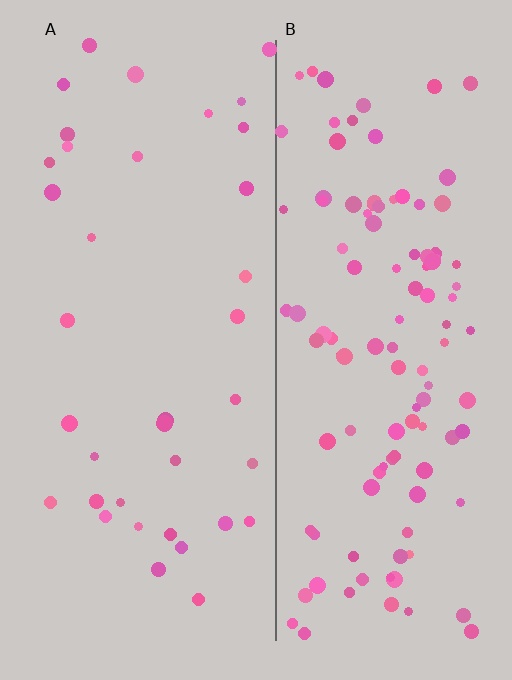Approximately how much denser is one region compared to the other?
Approximately 3.2× — region B over region A.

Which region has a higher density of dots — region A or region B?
B (the right).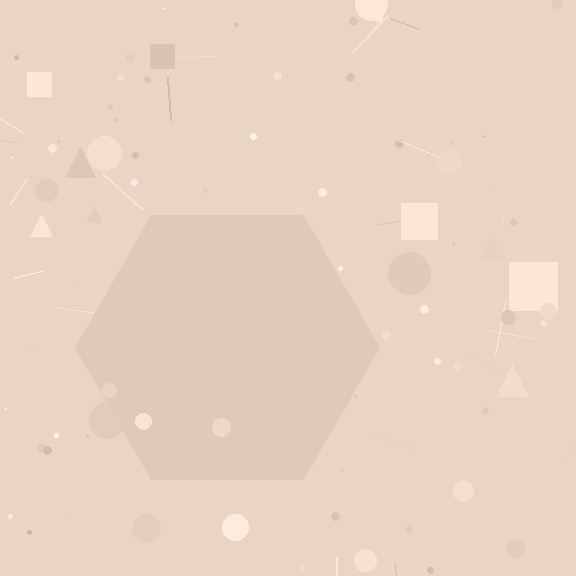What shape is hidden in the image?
A hexagon is hidden in the image.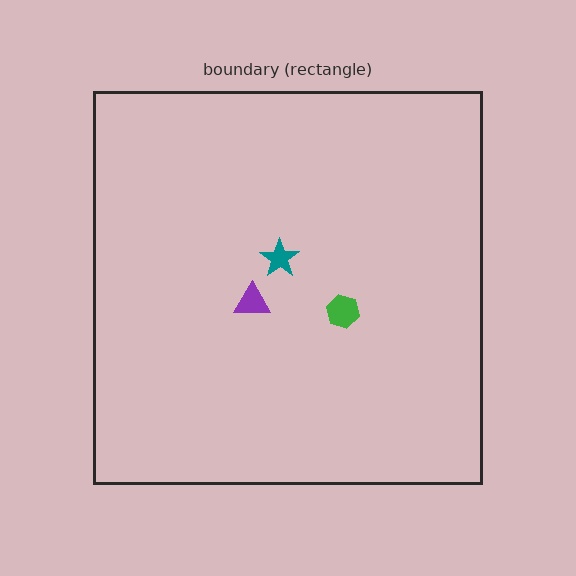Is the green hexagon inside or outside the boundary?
Inside.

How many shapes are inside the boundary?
3 inside, 0 outside.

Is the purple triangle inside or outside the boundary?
Inside.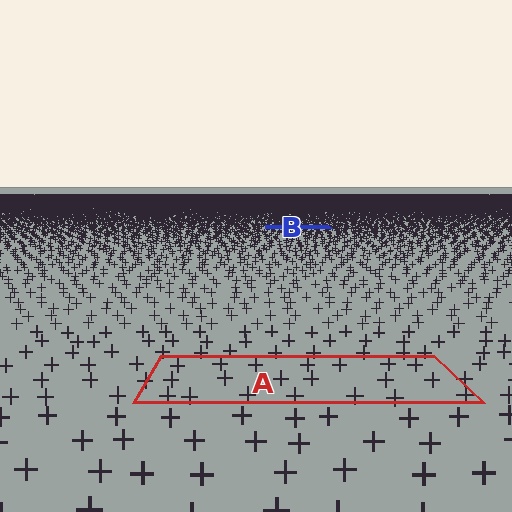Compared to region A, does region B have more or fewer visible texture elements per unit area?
Region B has more texture elements per unit area — they are packed more densely because it is farther away.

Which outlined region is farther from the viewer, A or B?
Region B is farther from the viewer — the texture elements inside it appear smaller and more densely packed.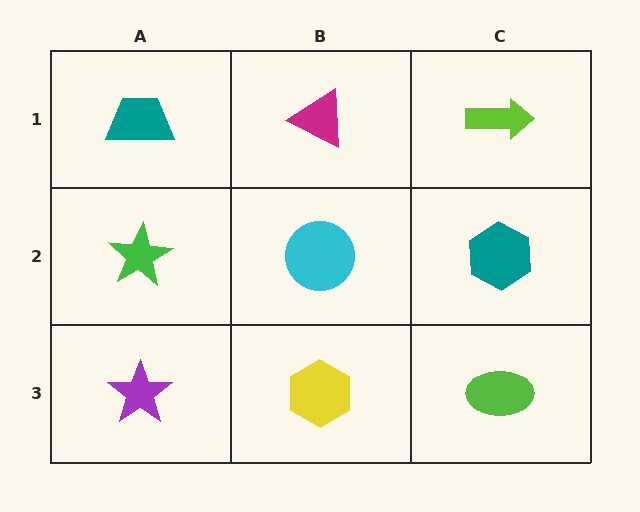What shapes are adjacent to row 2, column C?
A lime arrow (row 1, column C), a lime ellipse (row 3, column C), a cyan circle (row 2, column B).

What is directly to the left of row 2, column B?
A green star.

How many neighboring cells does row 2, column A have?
3.